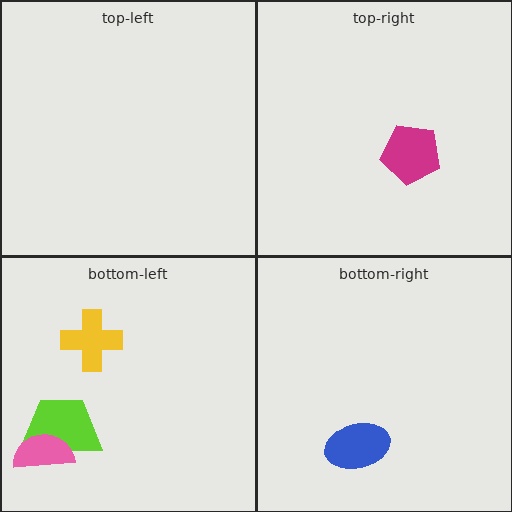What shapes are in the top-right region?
The magenta pentagon.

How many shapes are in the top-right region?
1.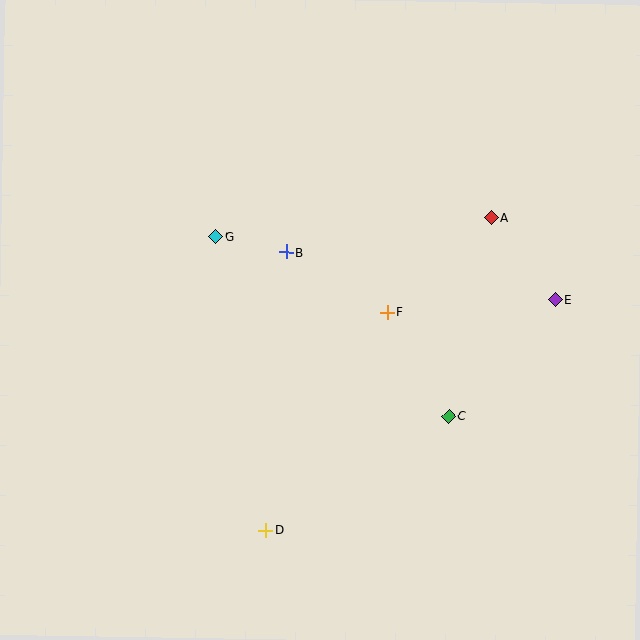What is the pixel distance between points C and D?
The distance between C and D is 216 pixels.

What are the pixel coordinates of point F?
Point F is at (387, 312).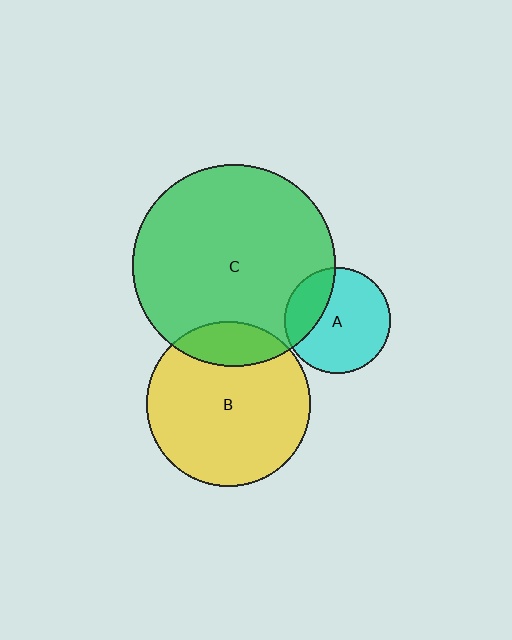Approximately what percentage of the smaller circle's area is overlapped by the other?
Approximately 25%.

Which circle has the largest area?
Circle C (green).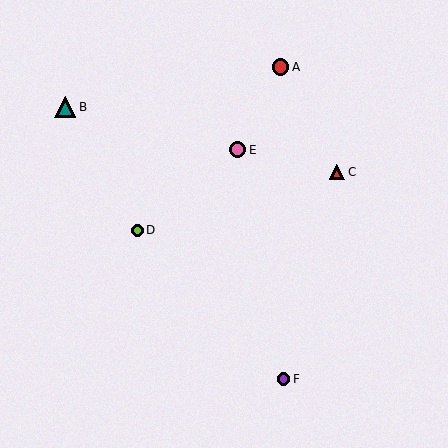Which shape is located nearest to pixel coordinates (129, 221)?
The lime circle (labeled D) at (137, 230) is nearest to that location.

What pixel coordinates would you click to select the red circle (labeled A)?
Click at (280, 67) to select the red circle A.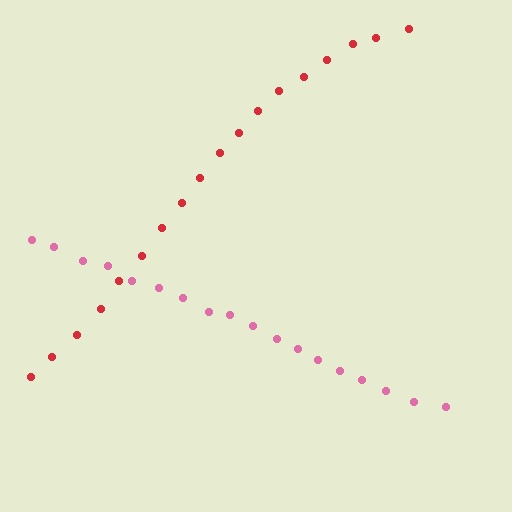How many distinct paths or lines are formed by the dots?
There are 2 distinct paths.